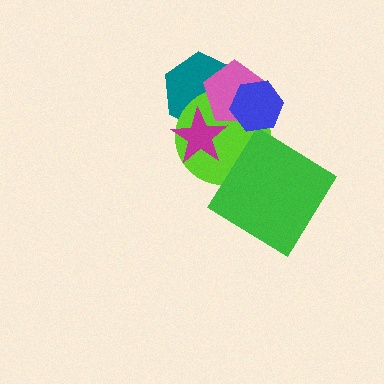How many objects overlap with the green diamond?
1 object overlaps with the green diamond.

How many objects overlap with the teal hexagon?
4 objects overlap with the teal hexagon.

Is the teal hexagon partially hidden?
Yes, it is partially covered by another shape.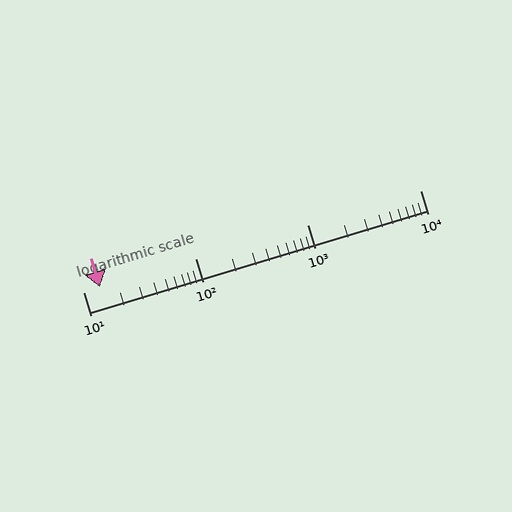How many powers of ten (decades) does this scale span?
The scale spans 3 decades, from 10 to 10000.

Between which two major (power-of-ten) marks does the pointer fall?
The pointer is between 10 and 100.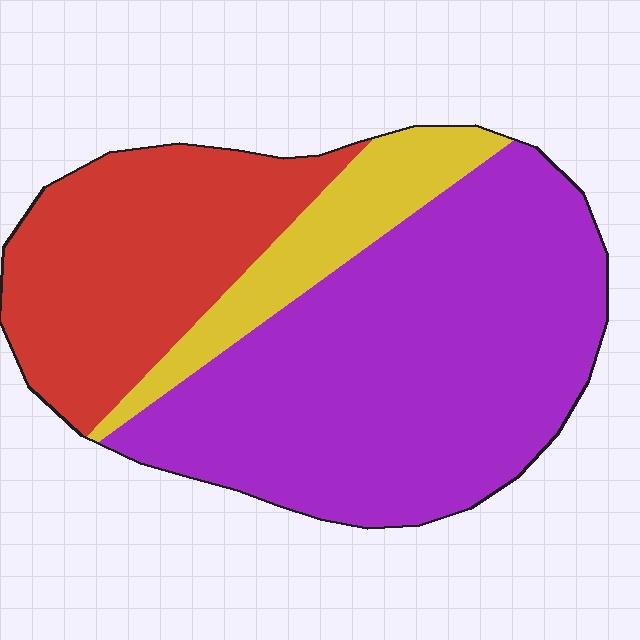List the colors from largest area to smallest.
From largest to smallest: purple, red, yellow.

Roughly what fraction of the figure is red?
Red covers about 30% of the figure.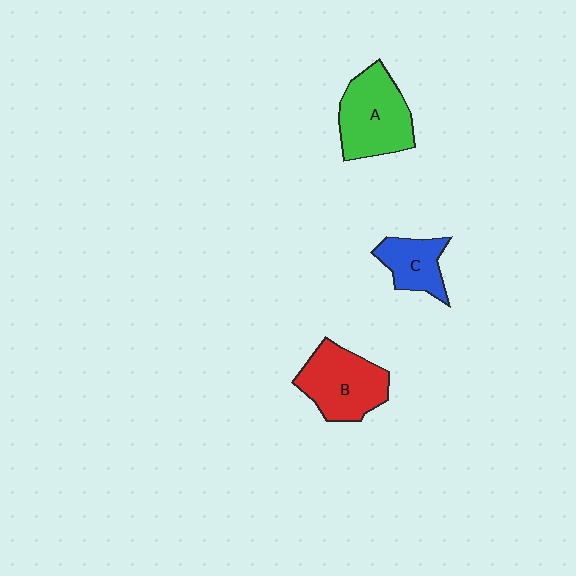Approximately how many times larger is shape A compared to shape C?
Approximately 1.7 times.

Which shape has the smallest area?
Shape C (blue).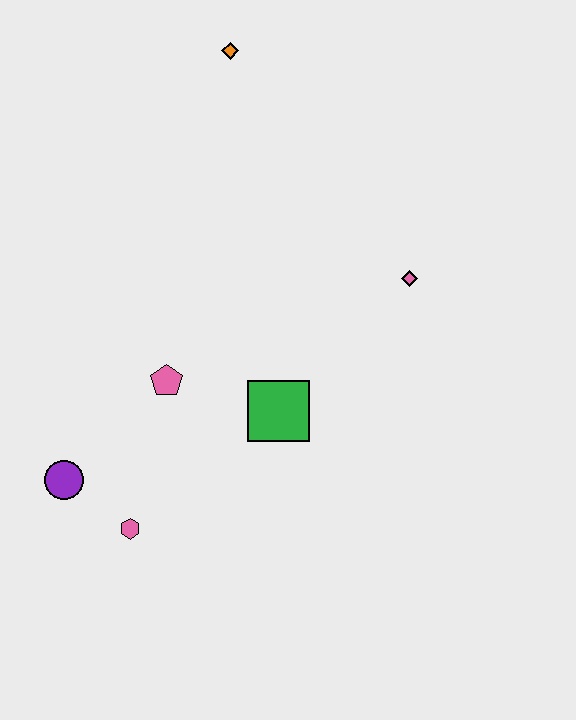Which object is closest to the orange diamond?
The pink diamond is closest to the orange diamond.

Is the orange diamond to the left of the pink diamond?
Yes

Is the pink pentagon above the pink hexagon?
Yes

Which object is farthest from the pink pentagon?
The orange diamond is farthest from the pink pentagon.